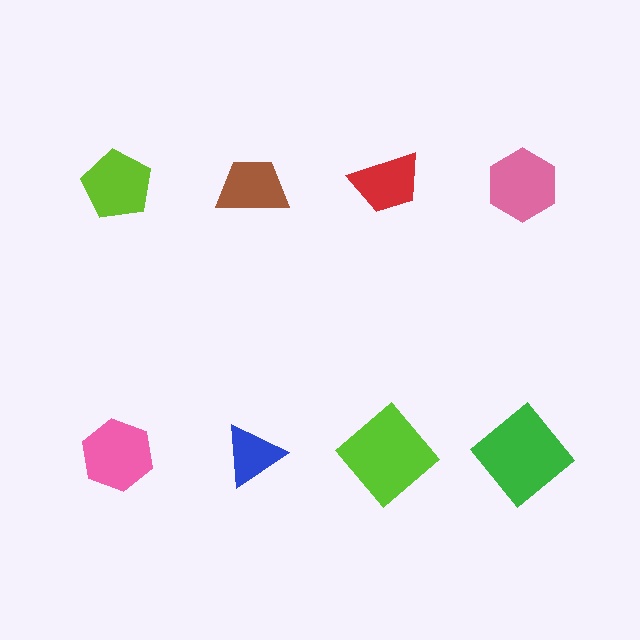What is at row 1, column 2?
A brown trapezoid.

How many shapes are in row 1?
4 shapes.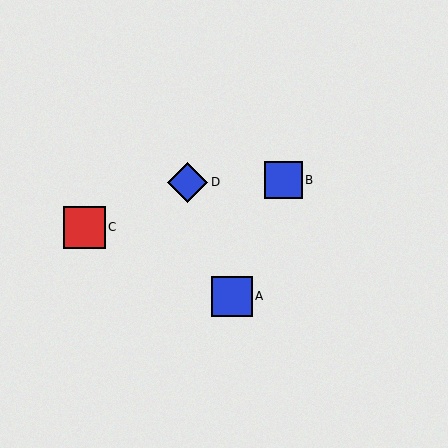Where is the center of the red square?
The center of the red square is at (85, 227).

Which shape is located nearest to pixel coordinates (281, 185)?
The blue square (labeled B) at (283, 180) is nearest to that location.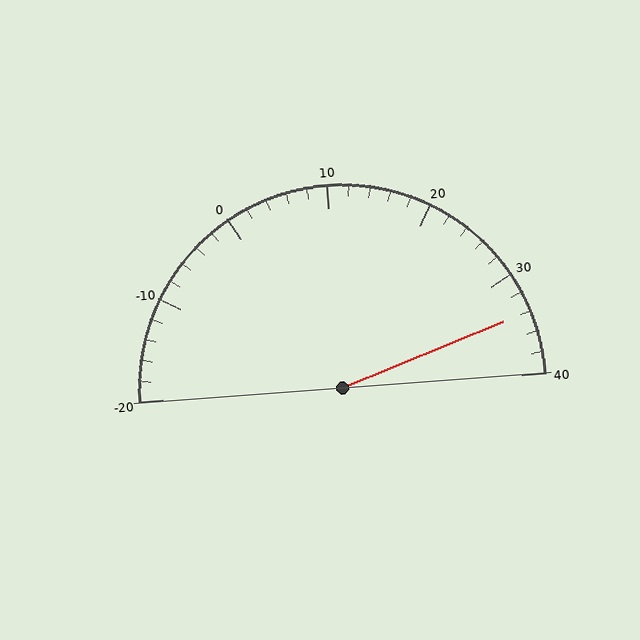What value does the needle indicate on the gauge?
The needle indicates approximately 34.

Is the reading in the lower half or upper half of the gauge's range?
The reading is in the upper half of the range (-20 to 40).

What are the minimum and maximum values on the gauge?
The gauge ranges from -20 to 40.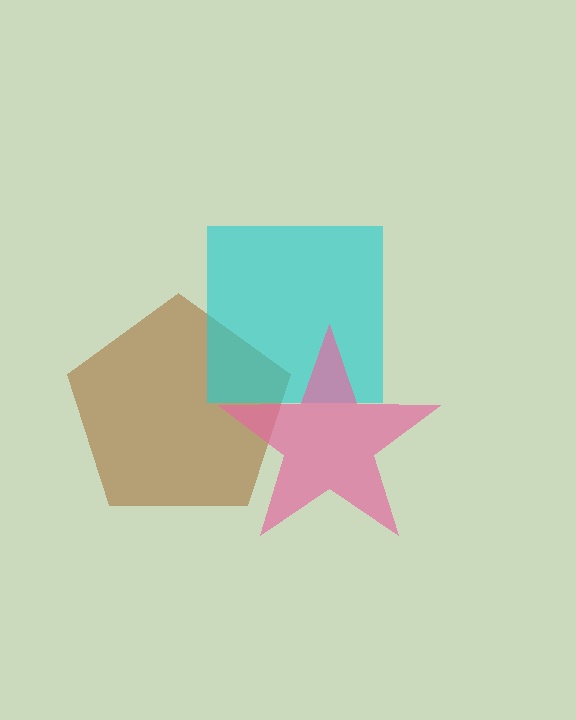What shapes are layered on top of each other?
The layered shapes are: a brown pentagon, a cyan square, a pink star.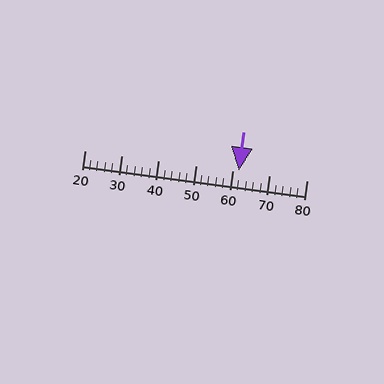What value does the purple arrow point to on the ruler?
The purple arrow points to approximately 62.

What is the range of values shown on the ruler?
The ruler shows values from 20 to 80.